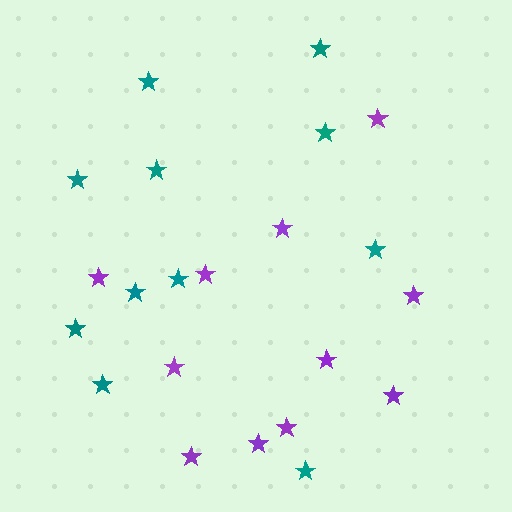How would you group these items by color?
There are 2 groups: one group of teal stars (11) and one group of purple stars (11).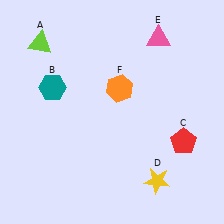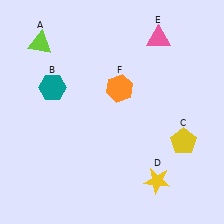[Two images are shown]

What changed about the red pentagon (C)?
In Image 1, C is red. In Image 2, it changed to yellow.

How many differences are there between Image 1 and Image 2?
There is 1 difference between the two images.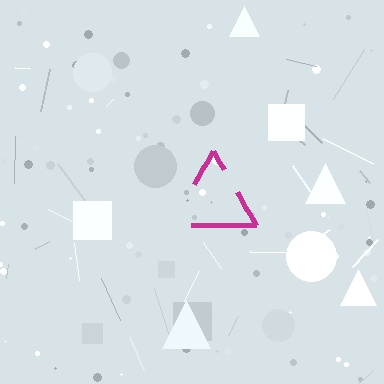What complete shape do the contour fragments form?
The contour fragments form a triangle.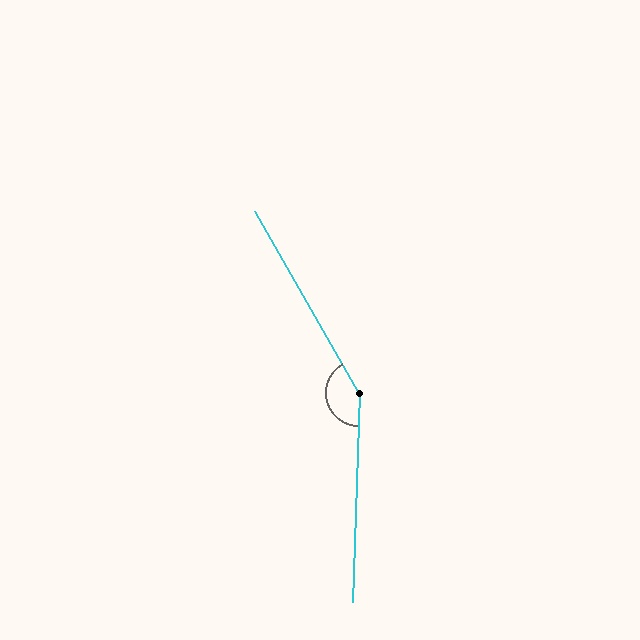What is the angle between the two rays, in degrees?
Approximately 149 degrees.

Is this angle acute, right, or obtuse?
It is obtuse.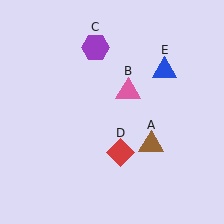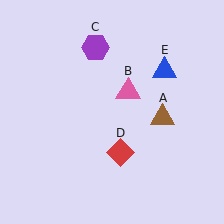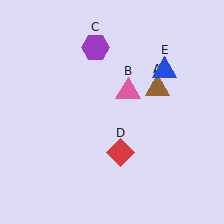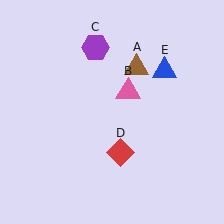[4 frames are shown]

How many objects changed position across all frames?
1 object changed position: brown triangle (object A).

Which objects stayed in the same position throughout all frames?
Pink triangle (object B) and purple hexagon (object C) and red diamond (object D) and blue triangle (object E) remained stationary.